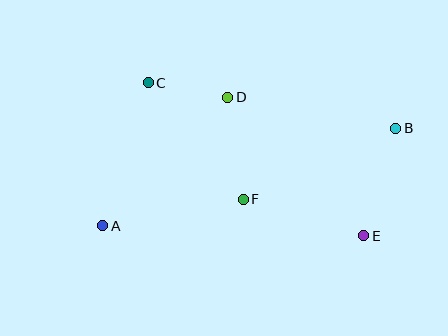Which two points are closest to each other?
Points C and D are closest to each other.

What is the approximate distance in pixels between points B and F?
The distance between B and F is approximately 168 pixels.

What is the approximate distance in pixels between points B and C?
The distance between B and C is approximately 252 pixels.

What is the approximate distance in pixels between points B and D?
The distance between B and D is approximately 171 pixels.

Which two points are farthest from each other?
Points A and B are farthest from each other.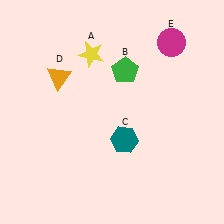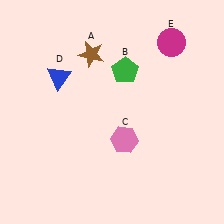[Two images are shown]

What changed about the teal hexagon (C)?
In Image 1, C is teal. In Image 2, it changed to pink.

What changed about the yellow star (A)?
In Image 1, A is yellow. In Image 2, it changed to brown.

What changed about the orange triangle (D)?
In Image 1, D is orange. In Image 2, it changed to blue.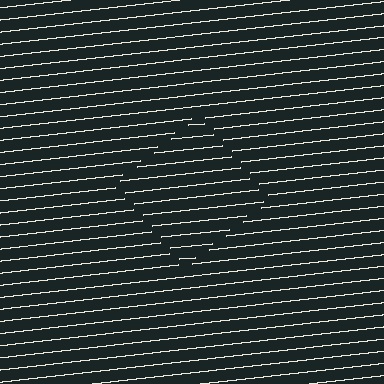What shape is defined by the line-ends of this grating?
An illusory square. The interior of the shape contains the same grating, shifted by half a period — the contour is defined by the phase discontinuity where line-ends from the inner and outer gratings abut.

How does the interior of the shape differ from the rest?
The interior of the shape contains the same grating, shifted by half a period — the contour is defined by the phase discontinuity where line-ends from the inner and outer gratings abut.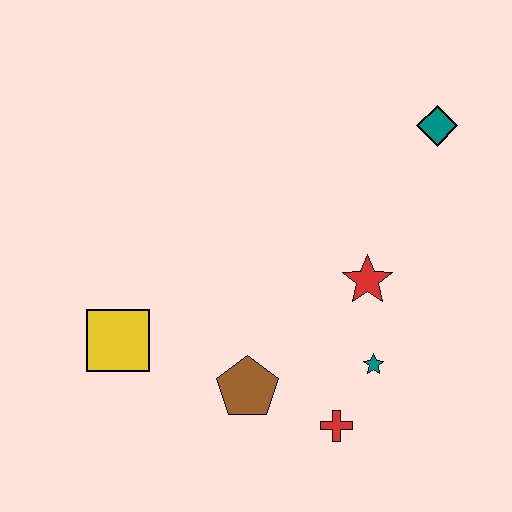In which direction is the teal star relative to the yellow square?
The teal star is to the right of the yellow square.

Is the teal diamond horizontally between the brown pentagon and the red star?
No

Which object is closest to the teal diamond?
The red star is closest to the teal diamond.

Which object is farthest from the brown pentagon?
The teal diamond is farthest from the brown pentagon.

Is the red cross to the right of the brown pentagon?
Yes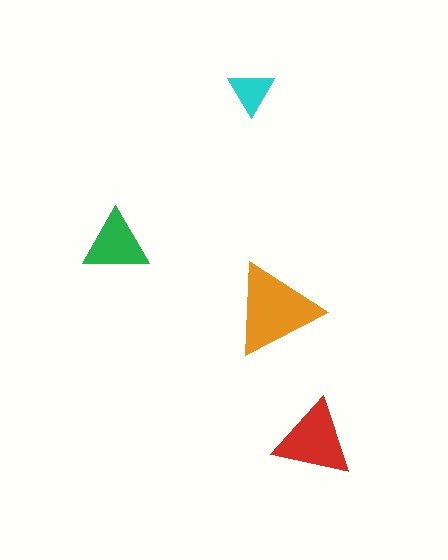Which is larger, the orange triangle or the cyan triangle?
The orange one.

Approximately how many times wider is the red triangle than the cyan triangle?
About 1.5 times wider.